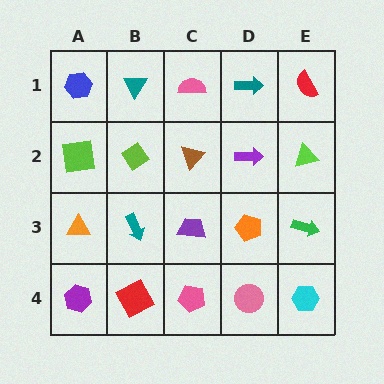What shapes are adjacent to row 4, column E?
A green arrow (row 3, column E), a pink circle (row 4, column D).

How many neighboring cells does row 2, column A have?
3.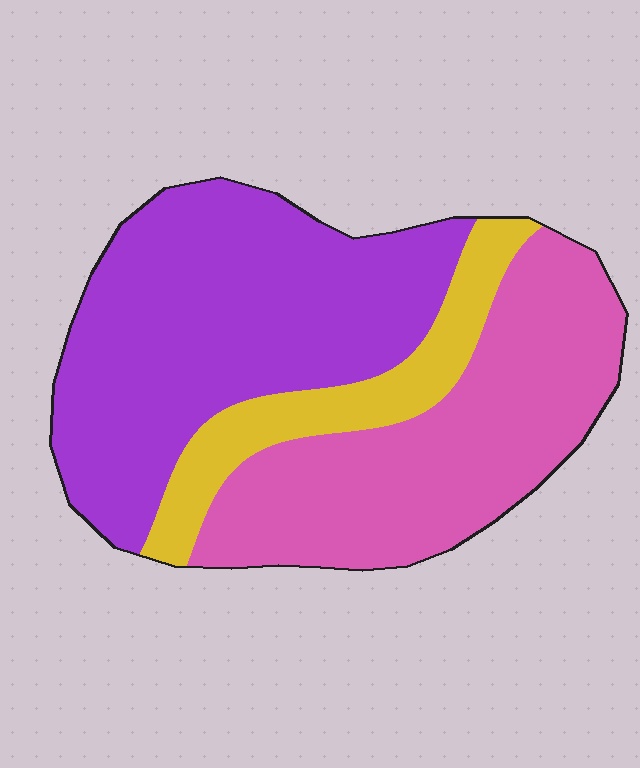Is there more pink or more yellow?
Pink.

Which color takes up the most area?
Purple, at roughly 45%.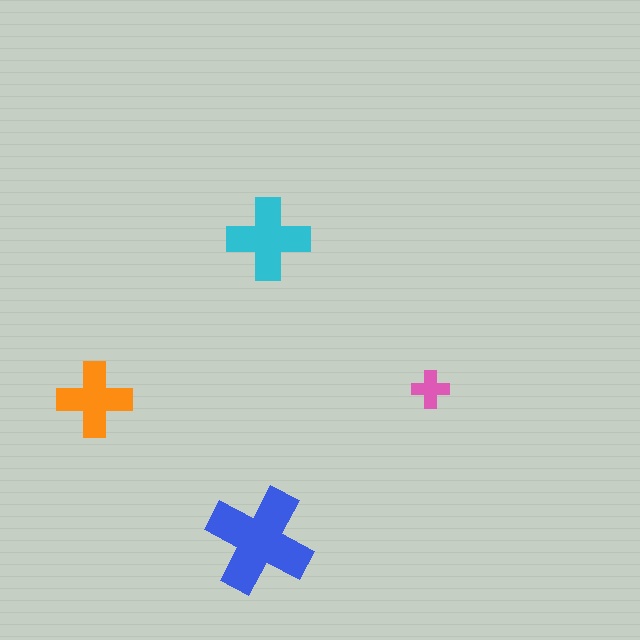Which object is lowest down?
The blue cross is bottommost.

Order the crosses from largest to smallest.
the blue one, the cyan one, the orange one, the pink one.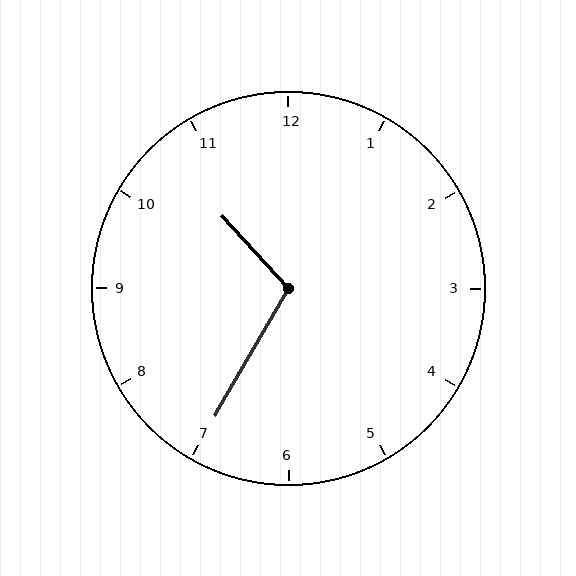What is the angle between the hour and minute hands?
Approximately 108 degrees.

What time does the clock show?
10:35.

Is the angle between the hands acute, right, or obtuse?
It is obtuse.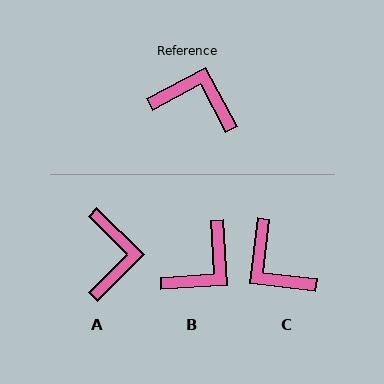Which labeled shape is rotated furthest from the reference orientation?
C, about 145 degrees away.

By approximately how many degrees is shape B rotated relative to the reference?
Approximately 115 degrees clockwise.